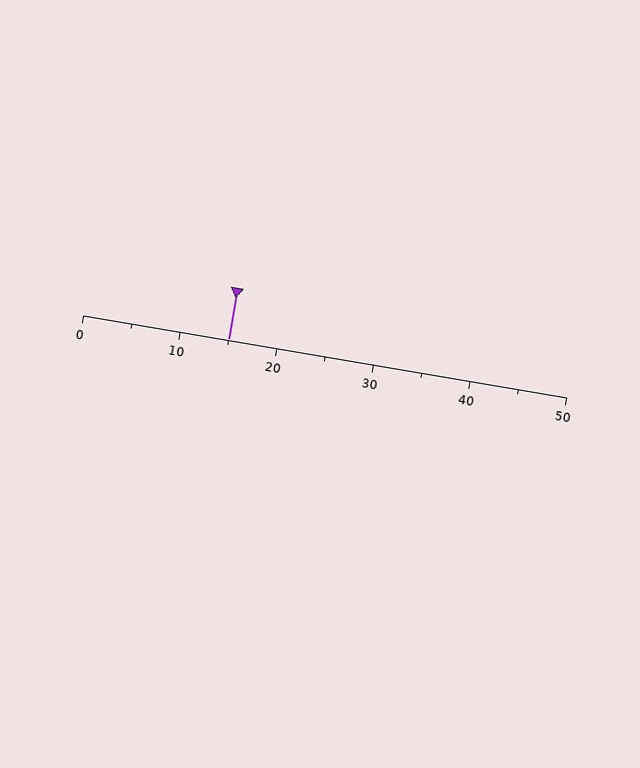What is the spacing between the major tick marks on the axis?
The major ticks are spaced 10 apart.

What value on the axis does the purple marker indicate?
The marker indicates approximately 15.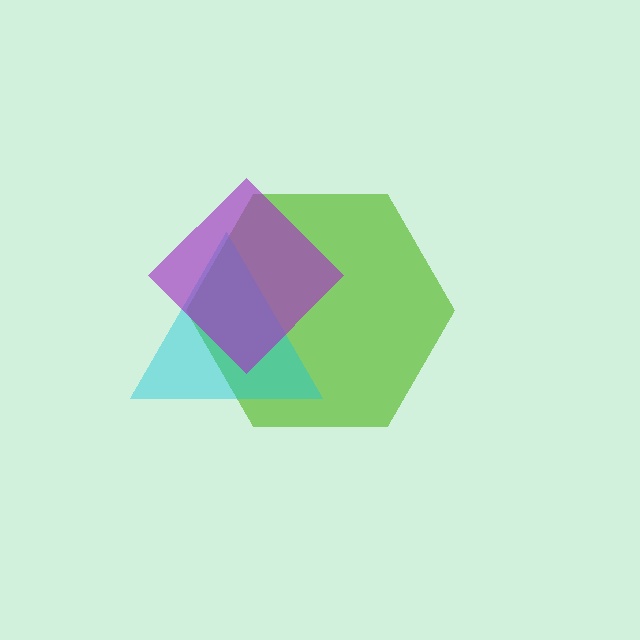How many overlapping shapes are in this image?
There are 3 overlapping shapes in the image.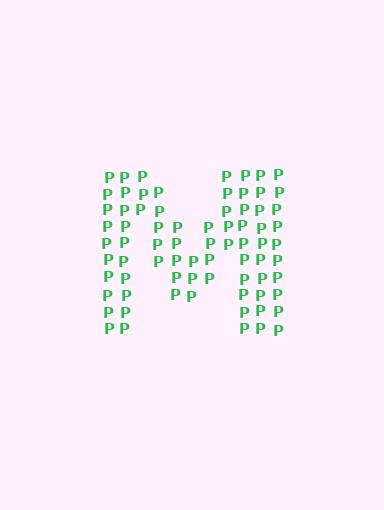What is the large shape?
The large shape is the letter M.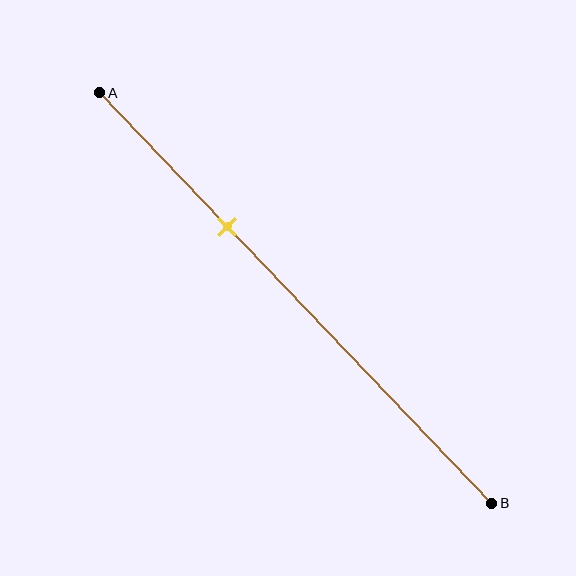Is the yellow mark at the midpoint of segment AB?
No, the mark is at about 35% from A, not at the 50% midpoint.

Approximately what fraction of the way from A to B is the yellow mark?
The yellow mark is approximately 35% of the way from A to B.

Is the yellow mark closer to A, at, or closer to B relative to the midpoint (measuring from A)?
The yellow mark is closer to point A than the midpoint of segment AB.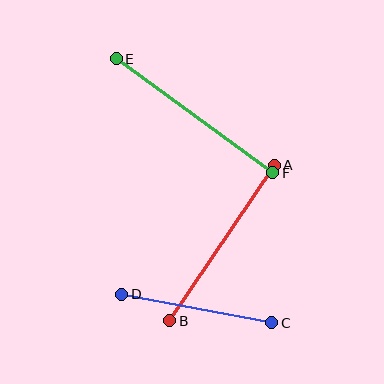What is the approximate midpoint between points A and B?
The midpoint is at approximately (222, 243) pixels.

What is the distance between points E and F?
The distance is approximately 193 pixels.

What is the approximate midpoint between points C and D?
The midpoint is at approximately (197, 308) pixels.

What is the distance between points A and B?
The distance is approximately 187 pixels.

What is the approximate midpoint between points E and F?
The midpoint is at approximately (195, 116) pixels.